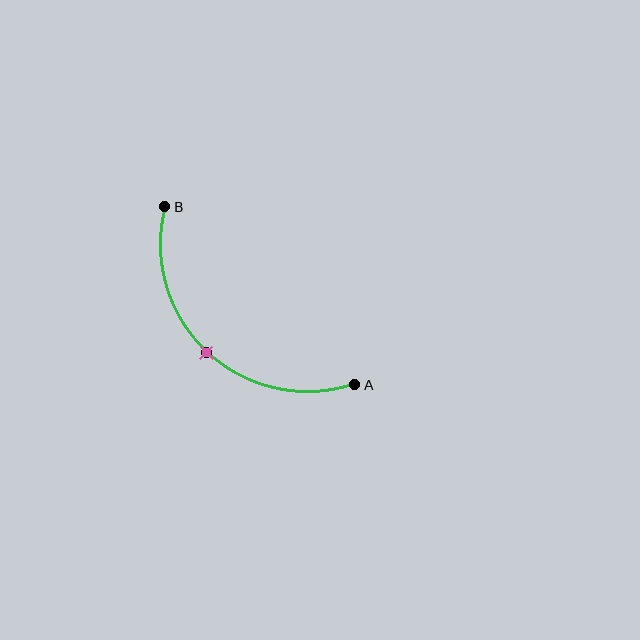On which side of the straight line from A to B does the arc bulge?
The arc bulges below and to the left of the straight line connecting A and B.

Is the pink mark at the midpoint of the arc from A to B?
Yes. The pink mark lies on the arc at equal arc-length from both A and B — it is the arc midpoint.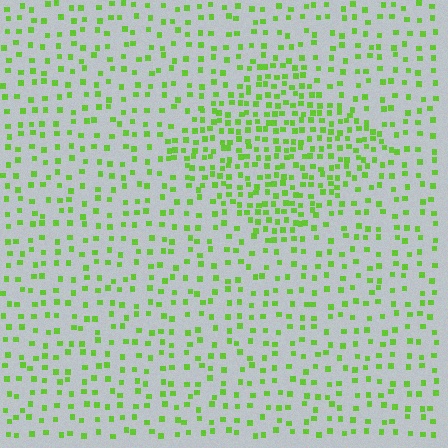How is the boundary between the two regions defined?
The boundary is defined by a change in element density (approximately 2.0x ratio). All elements are the same color, size, and shape.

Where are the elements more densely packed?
The elements are more densely packed inside the diamond boundary.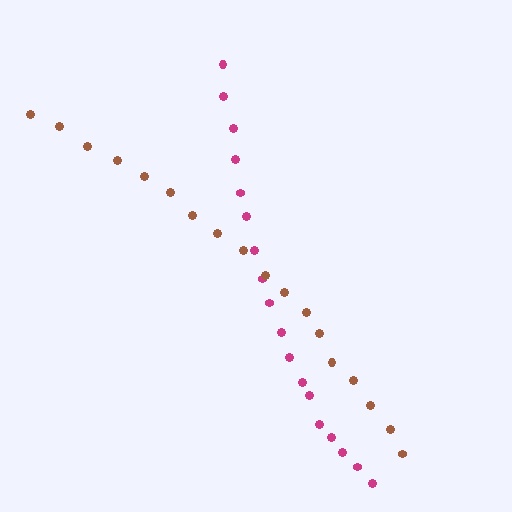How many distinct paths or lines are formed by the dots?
There are 2 distinct paths.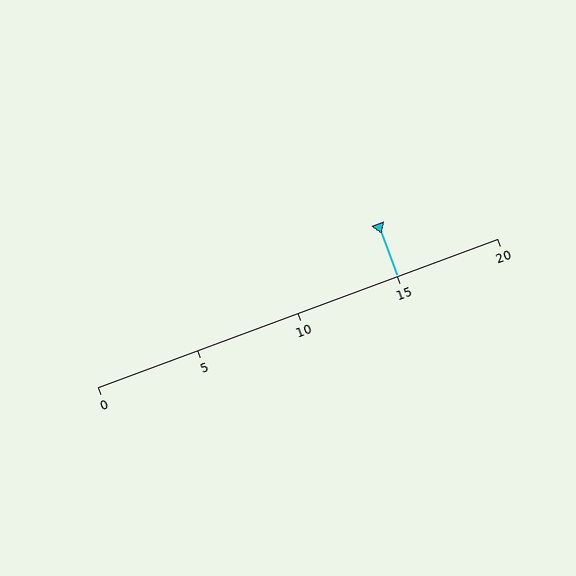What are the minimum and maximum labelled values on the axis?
The axis runs from 0 to 20.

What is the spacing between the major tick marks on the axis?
The major ticks are spaced 5 apart.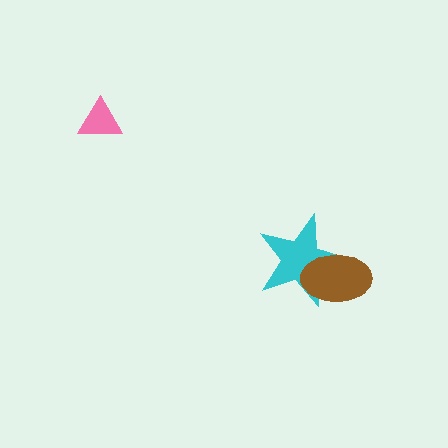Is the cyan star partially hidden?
Yes, it is partially covered by another shape.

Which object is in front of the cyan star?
The brown ellipse is in front of the cyan star.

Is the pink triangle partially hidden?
No, no other shape covers it.